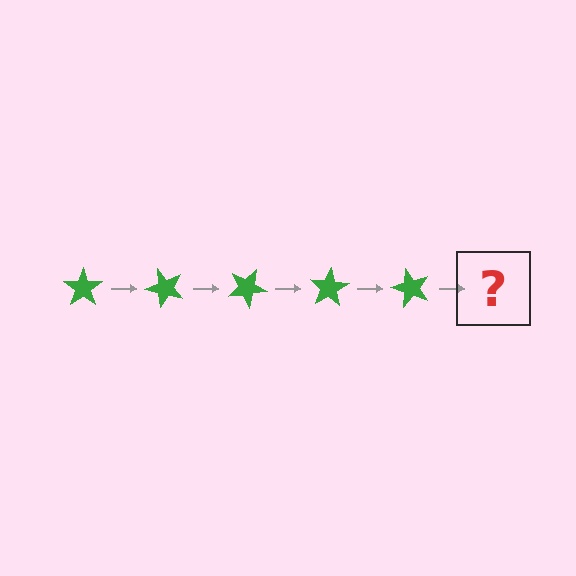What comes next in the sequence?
The next element should be a green star rotated 250 degrees.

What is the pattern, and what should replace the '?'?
The pattern is that the star rotates 50 degrees each step. The '?' should be a green star rotated 250 degrees.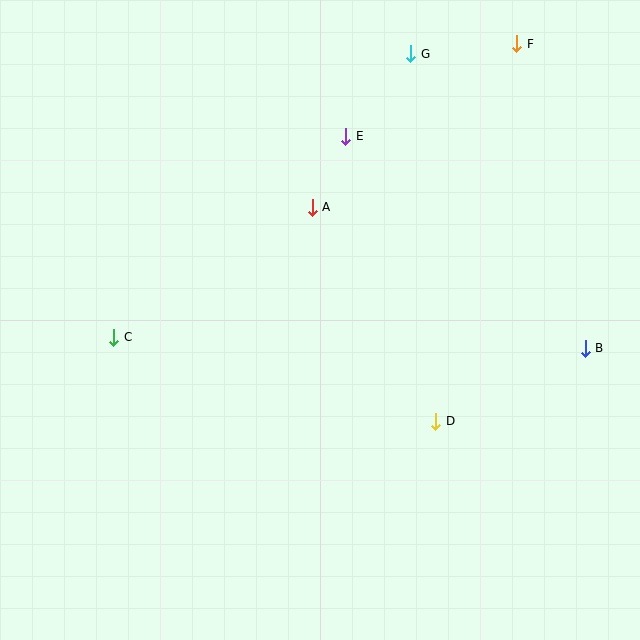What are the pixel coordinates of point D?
Point D is at (436, 421).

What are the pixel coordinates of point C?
Point C is at (114, 337).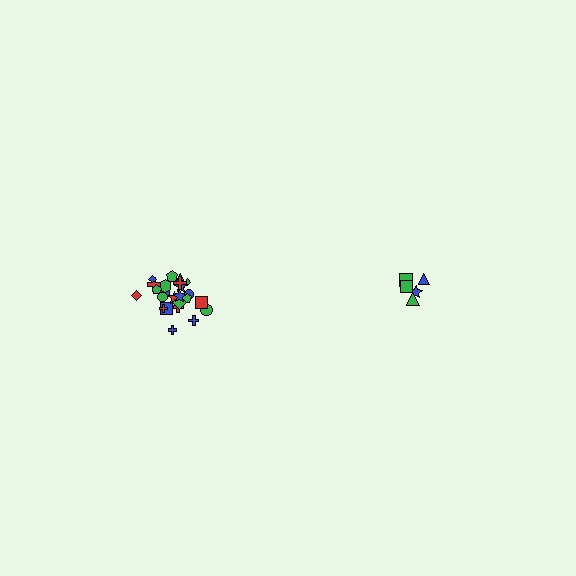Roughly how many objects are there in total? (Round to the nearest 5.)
Roughly 30 objects in total.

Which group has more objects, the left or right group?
The left group.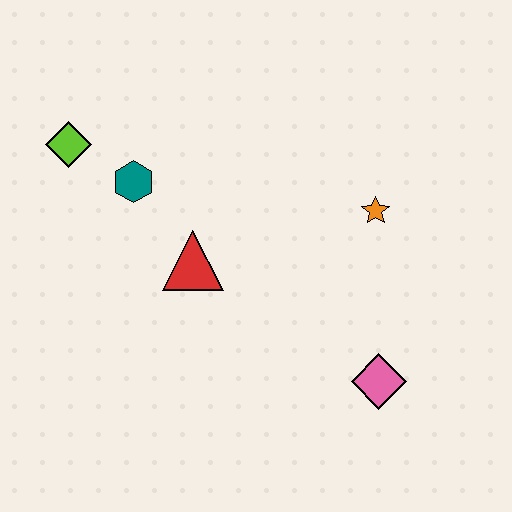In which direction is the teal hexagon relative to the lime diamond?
The teal hexagon is to the right of the lime diamond.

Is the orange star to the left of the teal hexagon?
No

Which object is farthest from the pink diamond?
The lime diamond is farthest from the pink diamond.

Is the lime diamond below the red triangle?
No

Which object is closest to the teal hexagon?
The lime diamond is closest to the teal hexagon.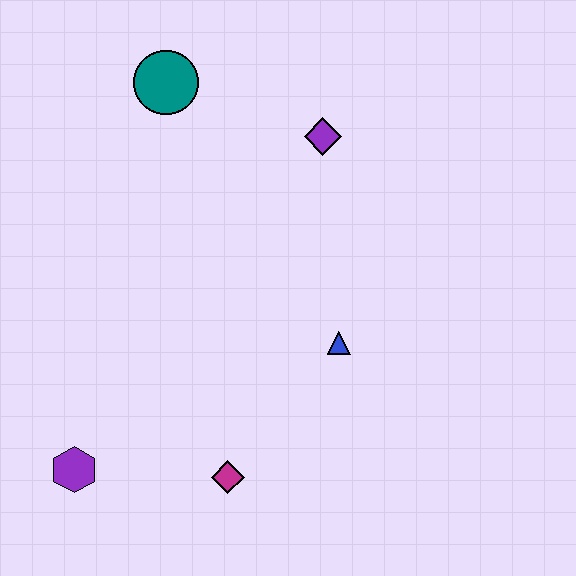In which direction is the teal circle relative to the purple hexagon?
The teal circle is above the purple hexagon.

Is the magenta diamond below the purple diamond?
Yes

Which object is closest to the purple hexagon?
The magenta diamond is closest to the purple hexagon.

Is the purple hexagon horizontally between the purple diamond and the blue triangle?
No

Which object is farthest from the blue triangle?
The teal circle is farthest from the blue triangle.